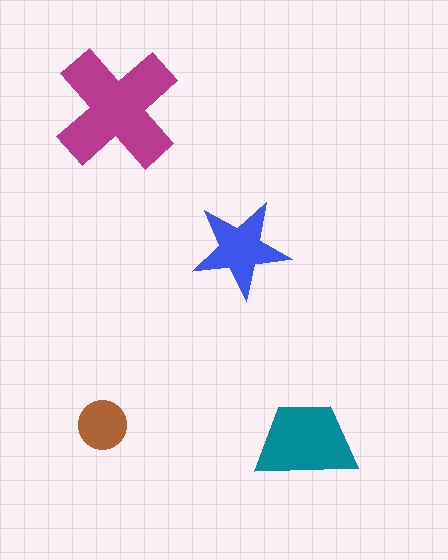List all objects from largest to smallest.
The magenta cross, the teal trapezoid, the blue star, the brown circle.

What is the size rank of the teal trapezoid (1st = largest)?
2nd.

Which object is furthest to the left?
The brown circle is leftmost.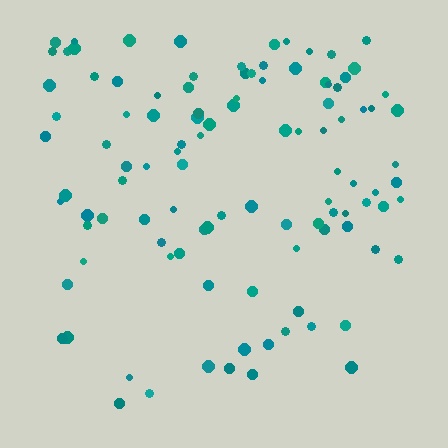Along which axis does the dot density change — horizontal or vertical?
Vertical.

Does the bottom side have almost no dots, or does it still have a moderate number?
Still a moderate number, just noticeably fewer than the top.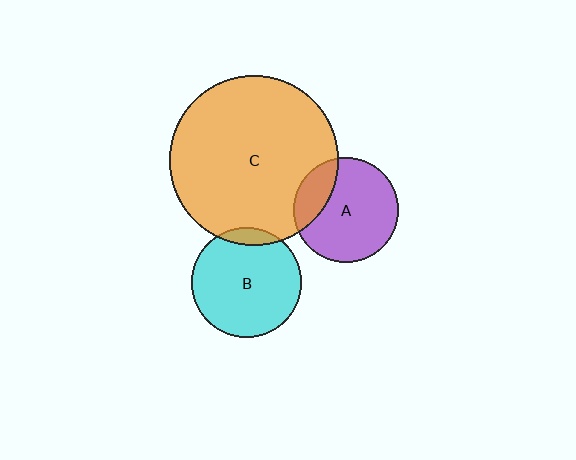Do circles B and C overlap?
Yes.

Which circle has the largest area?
Circle C (orange).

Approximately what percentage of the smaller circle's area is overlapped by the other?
Approximately 10%.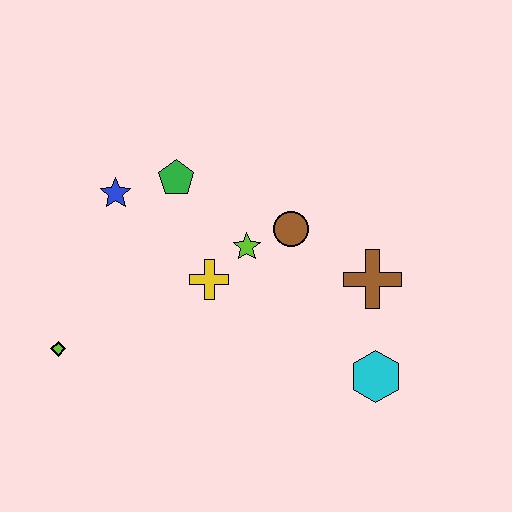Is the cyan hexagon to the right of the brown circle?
Yes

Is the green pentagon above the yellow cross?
Yes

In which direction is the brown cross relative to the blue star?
The brown cross is to the right of the blue star.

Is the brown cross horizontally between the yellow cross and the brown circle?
No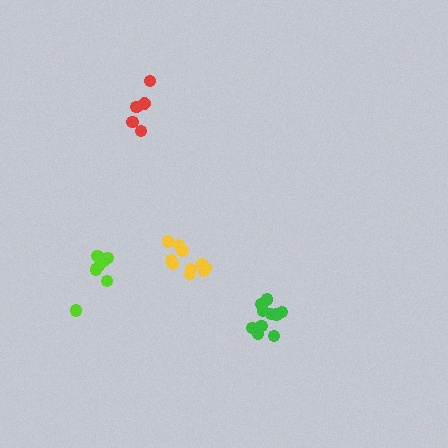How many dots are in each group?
Group 1: 7 dots, Group 2: 6 dots, Group 3: 10 dots, Group 4: 11 dots (34 total).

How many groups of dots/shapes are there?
There are 4 groups.